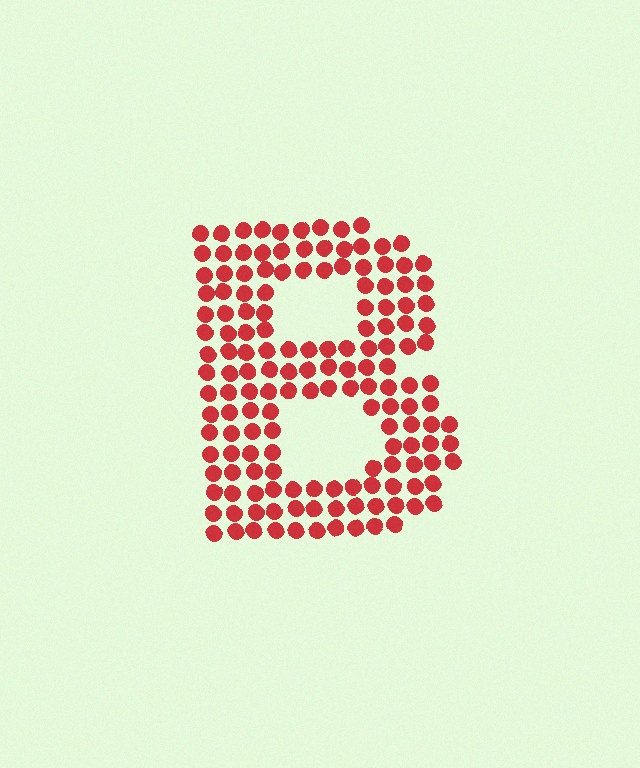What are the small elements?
The small elements are circles.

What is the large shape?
The large shape is the letter B.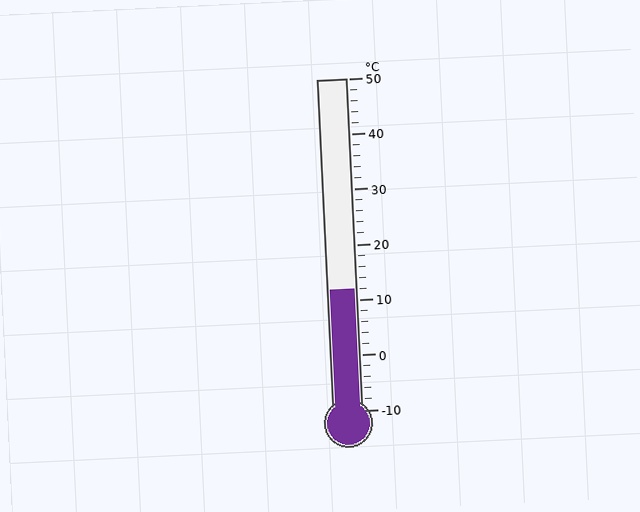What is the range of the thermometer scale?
The thermometer scale ranges from -10°C to 50°C.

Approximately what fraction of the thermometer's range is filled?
The thermometer is filled to approximately 35% of its range.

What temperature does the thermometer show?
The thermometer shows approximately 12°C.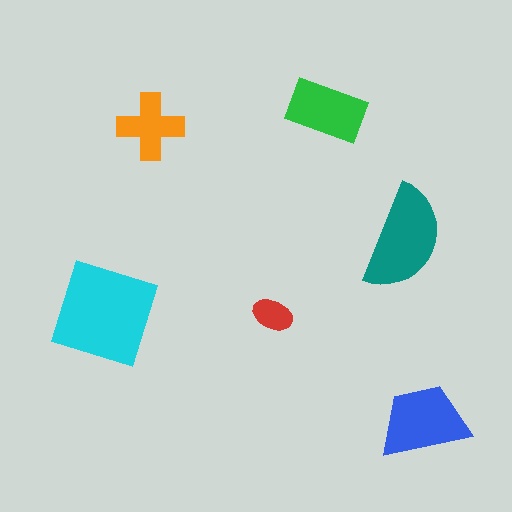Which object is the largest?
The cyan square.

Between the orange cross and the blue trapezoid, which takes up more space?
The blue trapezoid.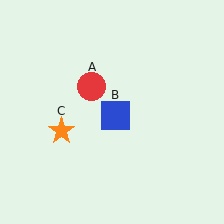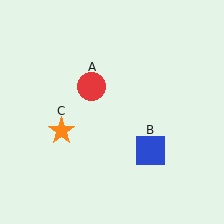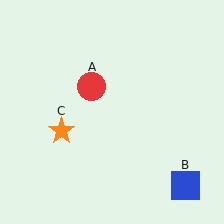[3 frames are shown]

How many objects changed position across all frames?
1 object changed position: blue square (object B).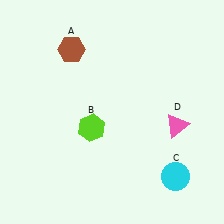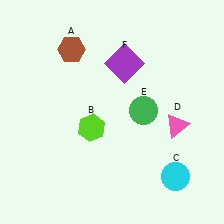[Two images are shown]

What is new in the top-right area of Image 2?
A purple square (F) was added in the top-right area of Image 2.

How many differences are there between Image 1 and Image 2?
There are 2 differences between the two images.